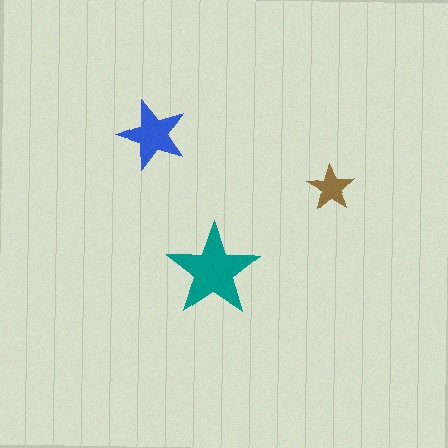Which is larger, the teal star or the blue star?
The teal one.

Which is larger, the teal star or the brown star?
The teal one.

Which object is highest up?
The blue star is topmost.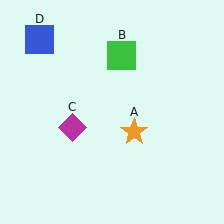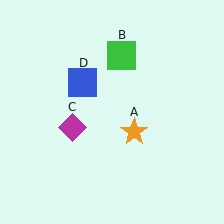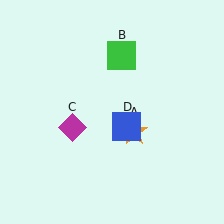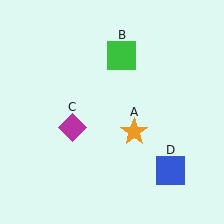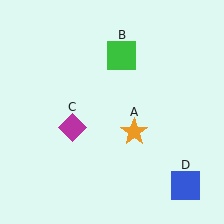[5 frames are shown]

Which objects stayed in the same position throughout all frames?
Orange star (object A) and green square (object B) and magenta diamond (object C) remained stationary.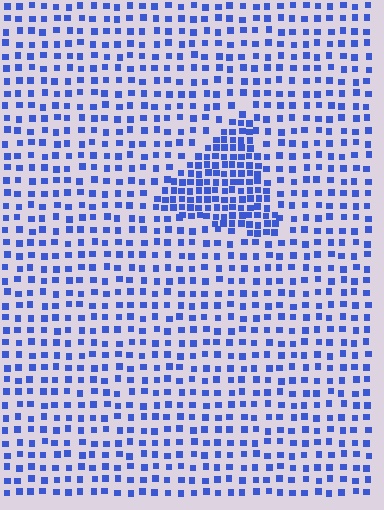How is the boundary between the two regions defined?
The boundary is defined by a change in element density (approximately 2.2x ratio). All elements are the same color, size, and shape.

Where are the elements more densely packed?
The elements are more densely packed inside the triangle boundary.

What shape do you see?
I see a triangle.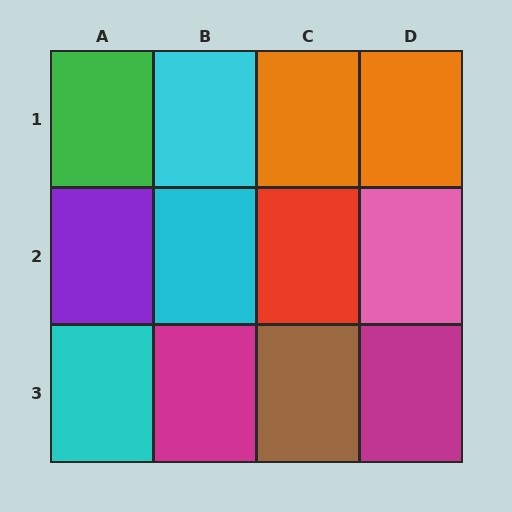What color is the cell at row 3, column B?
Magenta.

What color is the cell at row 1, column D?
Orange.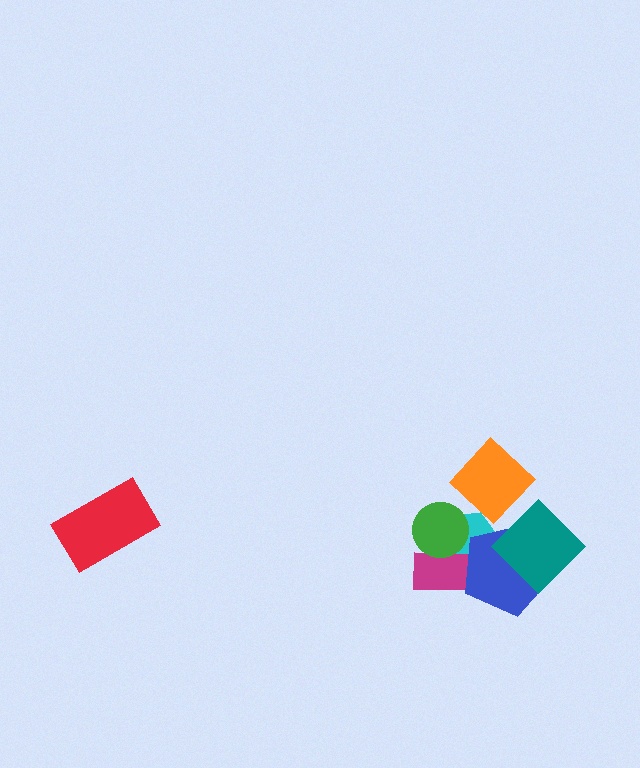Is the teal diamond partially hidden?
No, no other shape covers it.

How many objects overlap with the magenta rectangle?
3 objects overlap with the magenta rectangle.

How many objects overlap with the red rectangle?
0 objects overlap with the red rectangle.